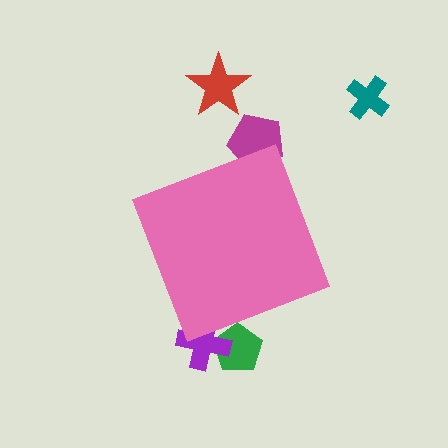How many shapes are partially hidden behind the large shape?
3 shapes are partially hidden.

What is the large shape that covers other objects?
A pink diamond.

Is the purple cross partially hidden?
Yes, the purple cross is partially hidden behind the pink diamond.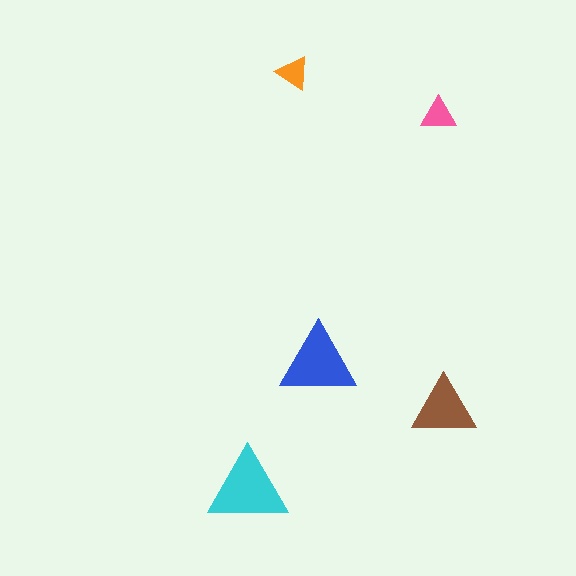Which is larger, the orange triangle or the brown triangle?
The brown one.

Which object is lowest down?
The cyan triangle is bottommost.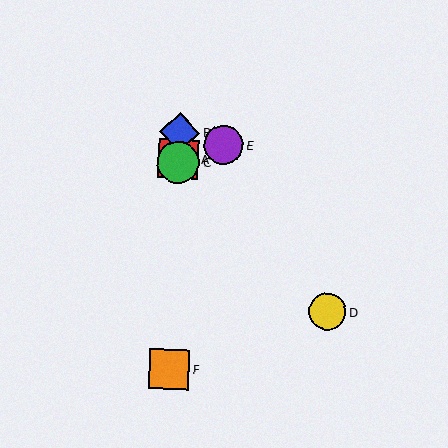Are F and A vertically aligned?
Yes, both are at x≈169.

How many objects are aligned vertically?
4 objects (A, B, C, F) are aligned vertically.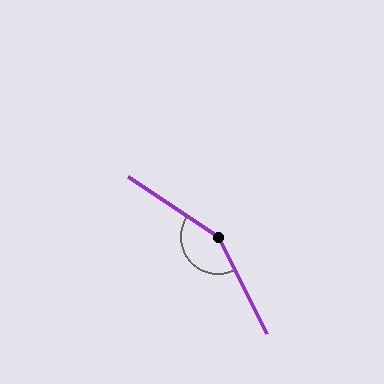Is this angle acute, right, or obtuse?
It is obtuse.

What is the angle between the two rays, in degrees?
Approximately 150 degrees.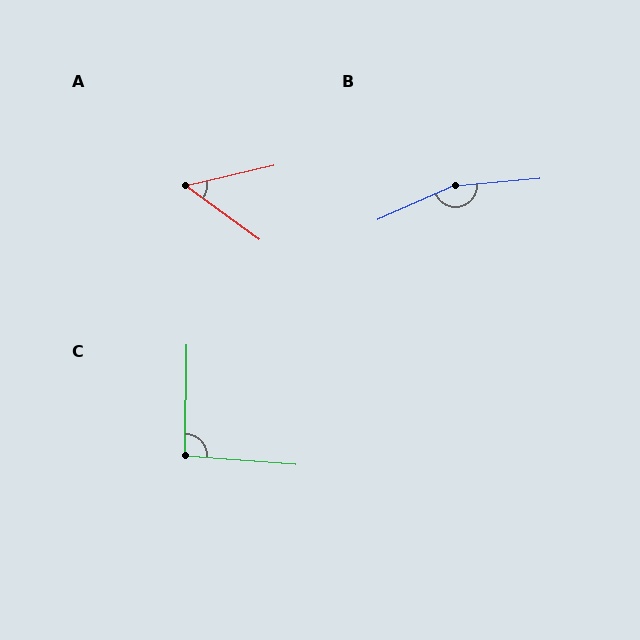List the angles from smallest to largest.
A (49°), C (94°), B (161°).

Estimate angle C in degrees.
Approximately 94 degrees.